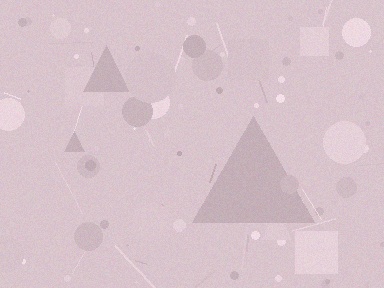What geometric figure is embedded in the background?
A triangle is embedded in the background.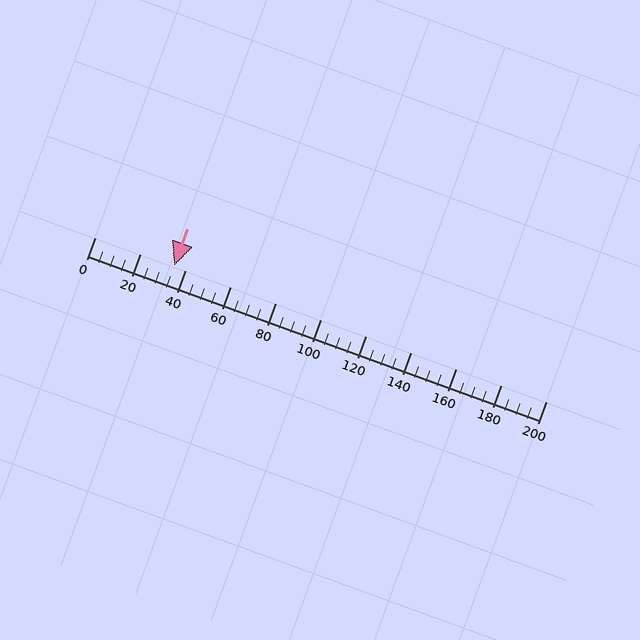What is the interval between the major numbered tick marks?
The major tick marks are spaced 20 units apart.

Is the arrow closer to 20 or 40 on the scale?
The arrow is closer to 40.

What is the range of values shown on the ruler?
The ruler shows values from 0 to 200.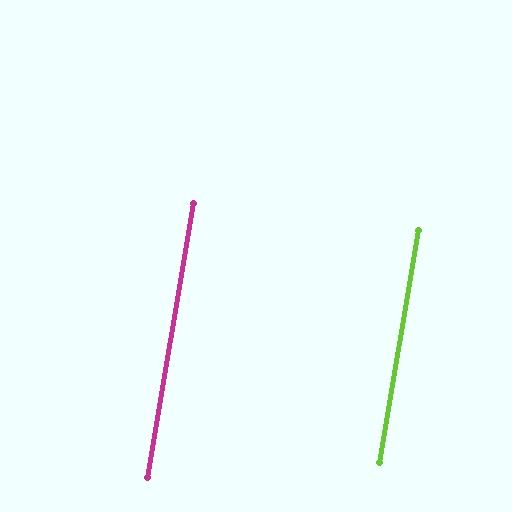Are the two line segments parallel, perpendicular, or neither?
Parallel — their directions differ by only 0.2°.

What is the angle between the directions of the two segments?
Approximately 0 degrees.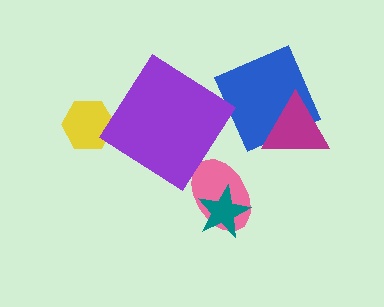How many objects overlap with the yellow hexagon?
0 objects overlap with the yellow hexagon.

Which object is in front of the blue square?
The magenta triangle is in front of the blue square.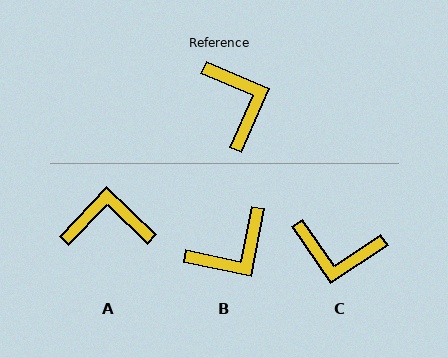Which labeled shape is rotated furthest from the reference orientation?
C, about 123 degrees away.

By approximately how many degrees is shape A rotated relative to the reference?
Approximately 70 degrees counter-clockwise.